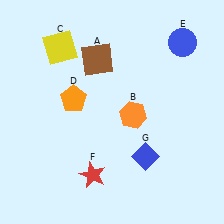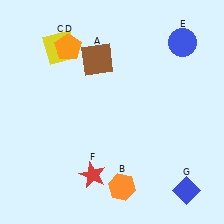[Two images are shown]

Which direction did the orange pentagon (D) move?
The orange pentagon (D) moved up.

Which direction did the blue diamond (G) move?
The blue diamond (G) moved right.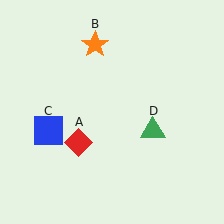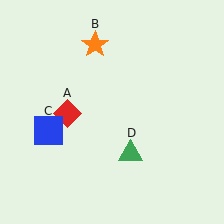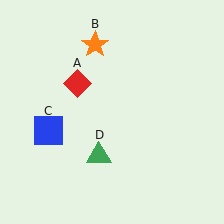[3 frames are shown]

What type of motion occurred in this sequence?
The red diamond (object A), green triangle (object D) rotated clockwise around the center of the scene.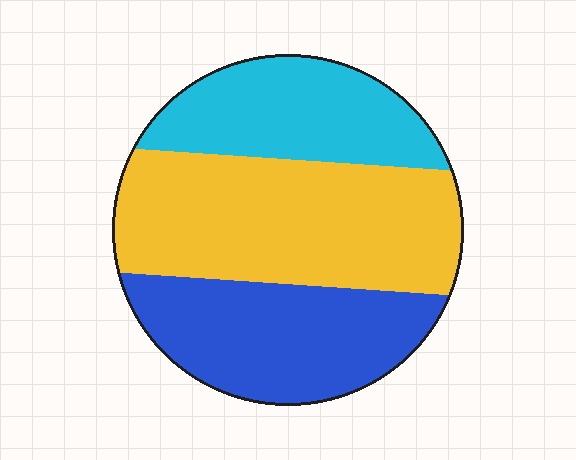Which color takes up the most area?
Yellow, at roughly 45%.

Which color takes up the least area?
Cyan, at roughly 25%.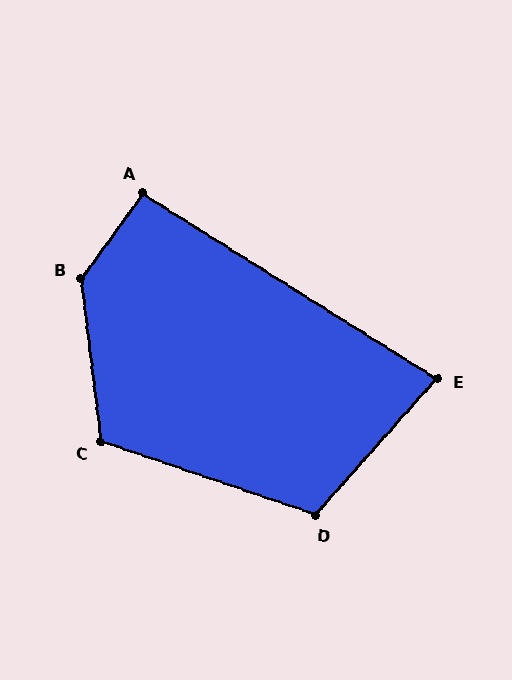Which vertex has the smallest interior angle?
E, at approximately 81 degrees.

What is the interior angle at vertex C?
Approximately 116 degrees (obtuse).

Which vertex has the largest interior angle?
B, at approximately 137 degrees.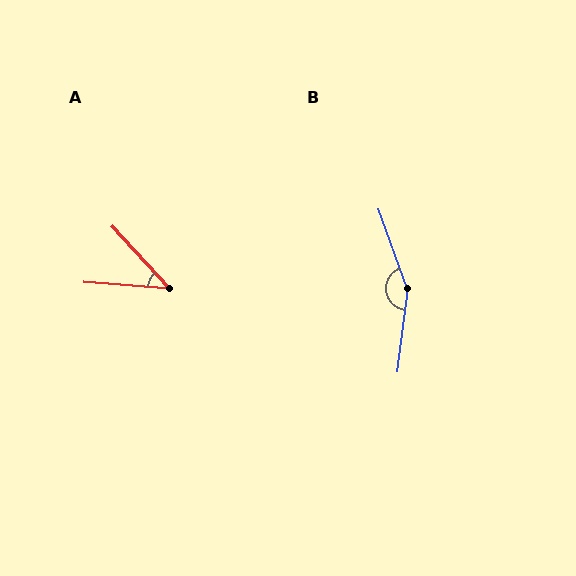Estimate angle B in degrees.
Approximately 153 degrees.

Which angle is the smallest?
A, at approximately 43 degrees.